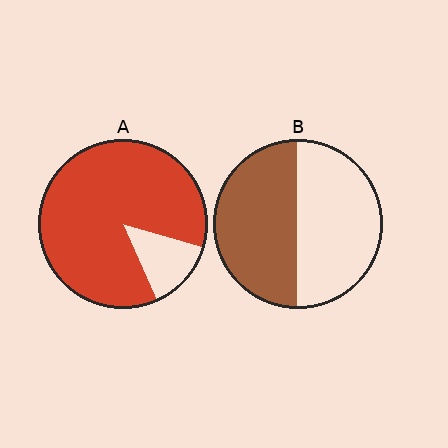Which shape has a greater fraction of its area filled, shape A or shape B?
Shape A.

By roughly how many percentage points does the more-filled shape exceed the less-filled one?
By roughly 35 percentage points (A over B).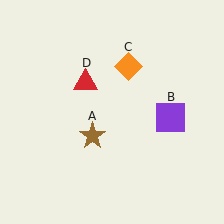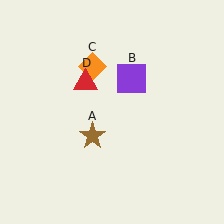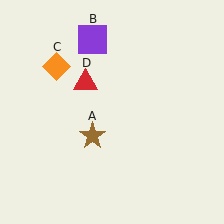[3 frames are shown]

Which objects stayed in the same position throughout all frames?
Brown star (object A) and red triangle (object D) remained stationary.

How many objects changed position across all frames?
2 objects changed position: purple square (object B), orange diamond (object C).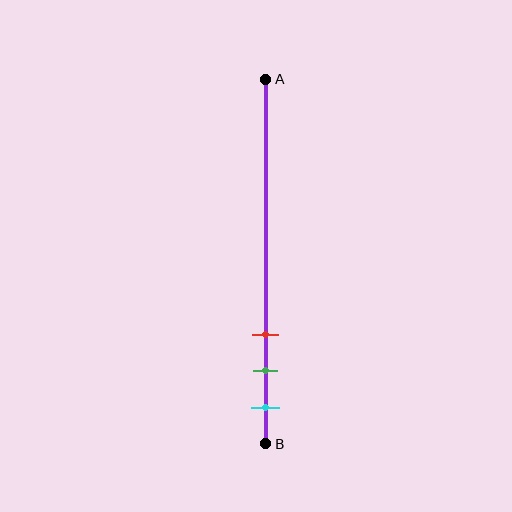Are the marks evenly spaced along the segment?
Yes, the marks are approximately evenly spaced.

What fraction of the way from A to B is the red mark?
The red mark is approximately 70% (0.7) of the way from A to B.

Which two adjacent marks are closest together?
The green and cyan marks are the closest adjacent pair.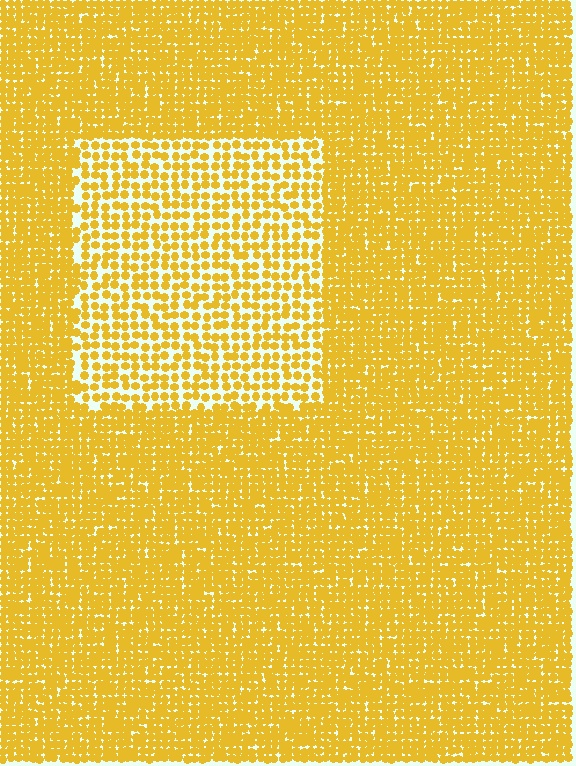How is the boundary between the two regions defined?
The boundary is defined by a change in element density (approximately 1.9x ratio). All elements are the same color, size, and shape.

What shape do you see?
I see a rectangle.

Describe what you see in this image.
The image contains small yellow elements arranged at two different densities. A rectangle-shaped region is visible where the elements are less densely packed than the surrounding area.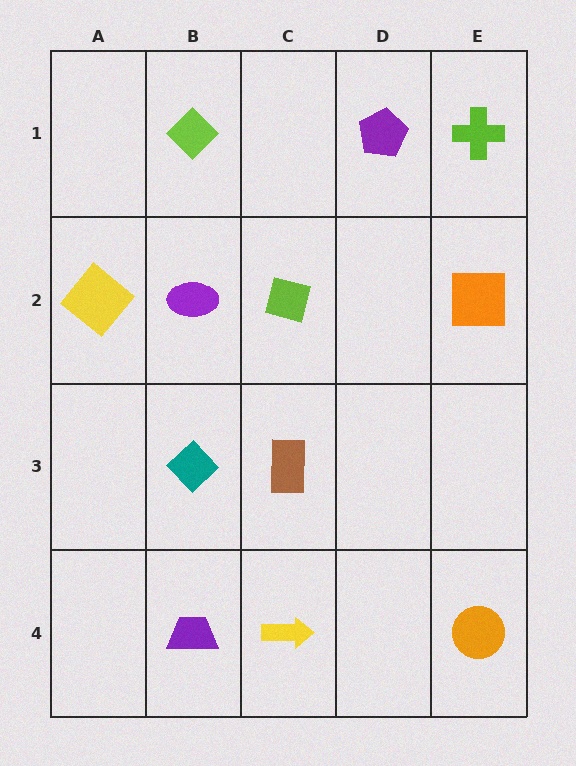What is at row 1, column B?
A lime diamond.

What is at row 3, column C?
A brown rectangle.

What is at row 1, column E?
A lime cross.